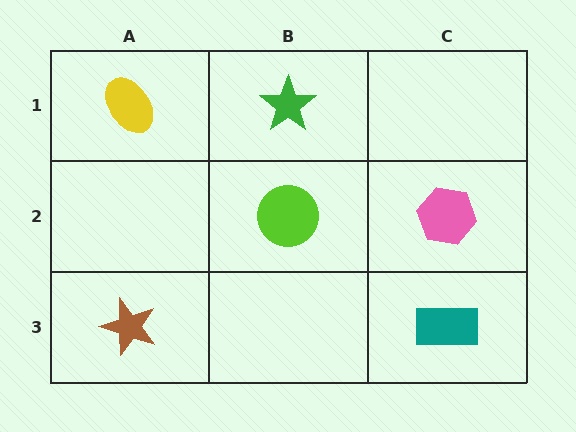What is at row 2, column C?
A pink hexagon.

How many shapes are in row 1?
2 shapes.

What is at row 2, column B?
A lime circle.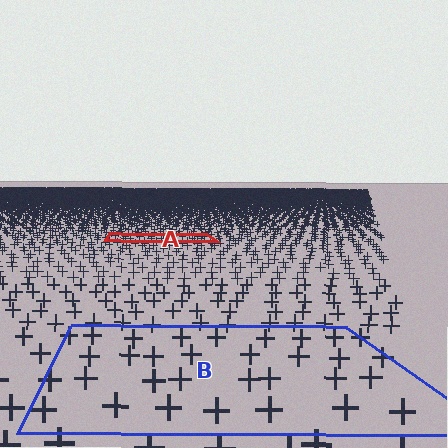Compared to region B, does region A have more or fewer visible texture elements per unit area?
Region A has more texture elements per unit area — they are packed more densely because it is farther away.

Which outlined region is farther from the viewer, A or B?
Region A is farther from the viewer — the texture elements inside it appear smaller and more densely packed.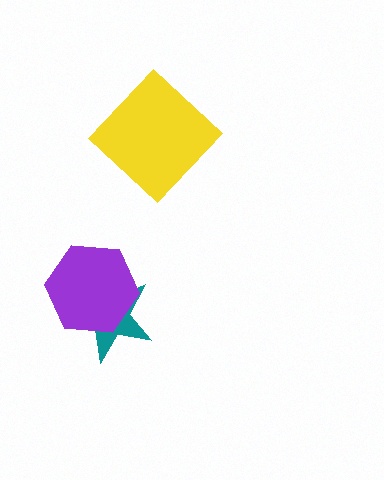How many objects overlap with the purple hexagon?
1 object overlaps with the purple hexagon.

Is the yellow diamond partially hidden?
No, no other shape covers it.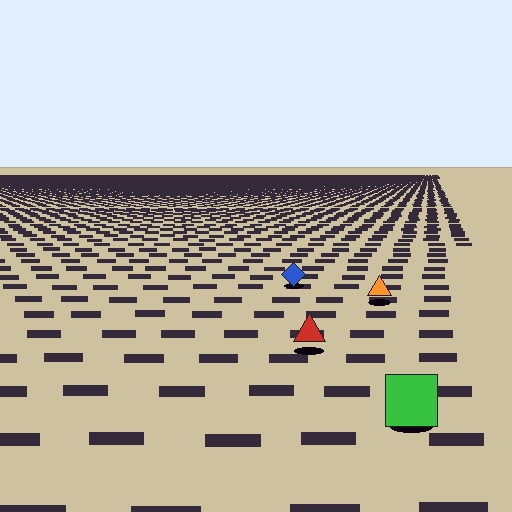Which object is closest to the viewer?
The green square is closest. The texture marks near it are larger and more spread out.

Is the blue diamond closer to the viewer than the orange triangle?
No. The orange triangle is closer — you can tell from the texture gradient: the ground texture is coarser near it.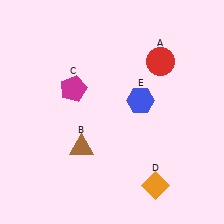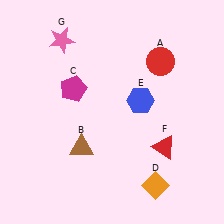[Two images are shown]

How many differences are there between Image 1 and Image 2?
There are 2 differences between the two images.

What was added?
A red triangle (F), a pink star (G) were added in Image 2.